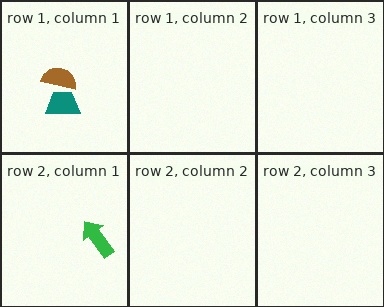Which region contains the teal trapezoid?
The row 1, column 1 region.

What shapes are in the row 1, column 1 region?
The brown semicircle, the teal trapezoid.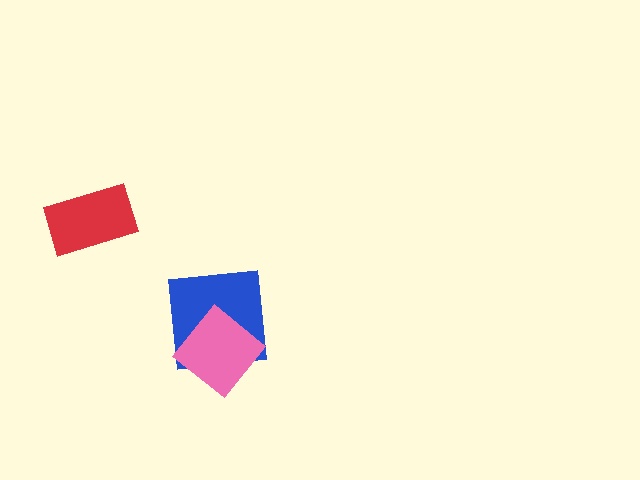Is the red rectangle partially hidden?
No, no other shape covers it.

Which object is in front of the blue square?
The pink diamond is in front of the blue square.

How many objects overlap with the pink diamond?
1 object overlaps with the pink diamond.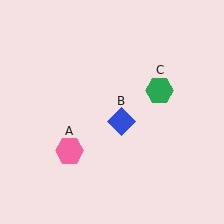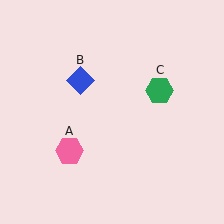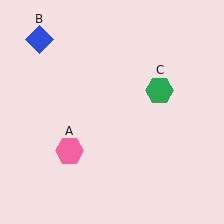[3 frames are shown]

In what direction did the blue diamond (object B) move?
The blue diamond (object B) moved up and to the left.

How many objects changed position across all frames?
1 object changed position: blue diamond (object B).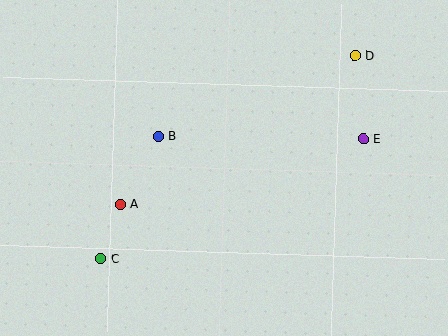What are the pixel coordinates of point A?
Point A is at (120, 204).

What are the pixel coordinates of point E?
Point E is at (363, 139).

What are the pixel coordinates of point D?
Point D is at (355, 55).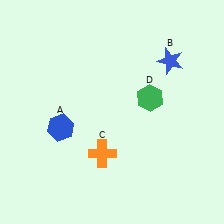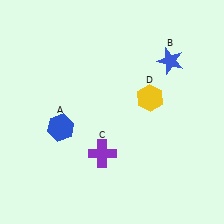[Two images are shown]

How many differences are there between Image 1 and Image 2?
There are 2 differences between the two images.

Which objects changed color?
C changed from orange to purple. D changed from green to yellow.